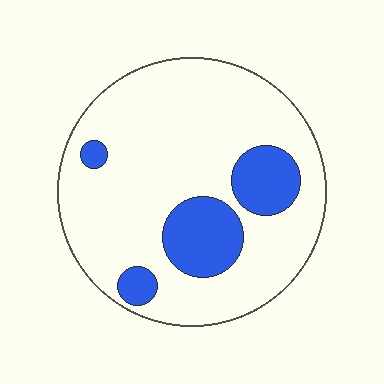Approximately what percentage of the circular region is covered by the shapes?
Approximately 20%.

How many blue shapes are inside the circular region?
4.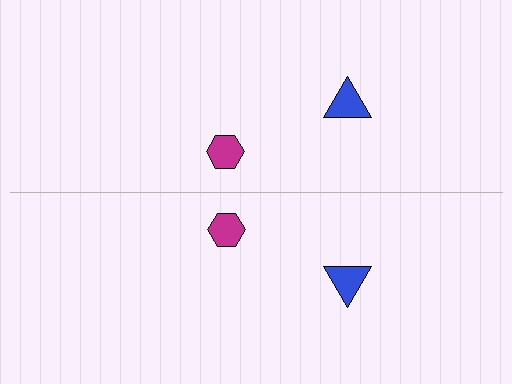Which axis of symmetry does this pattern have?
The pattern has a horizontal axis of symmetry running through the center of the image.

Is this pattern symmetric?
Yes, this pattern has bilateral (reflection) symmetry.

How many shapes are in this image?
There are 4 shapes in this image.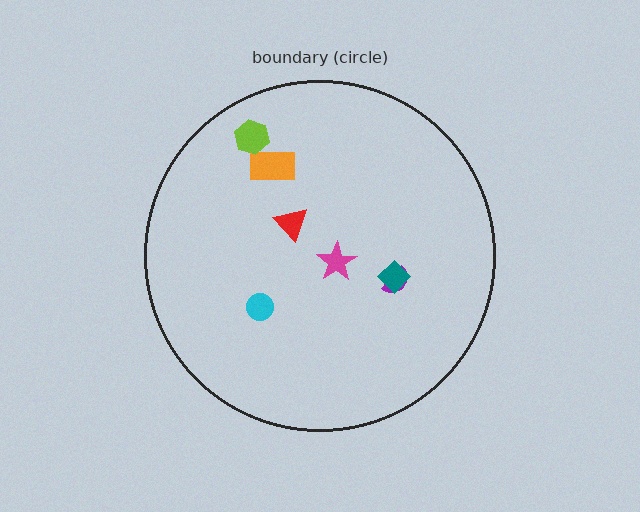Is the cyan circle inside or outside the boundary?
Inside.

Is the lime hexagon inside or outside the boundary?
Inside.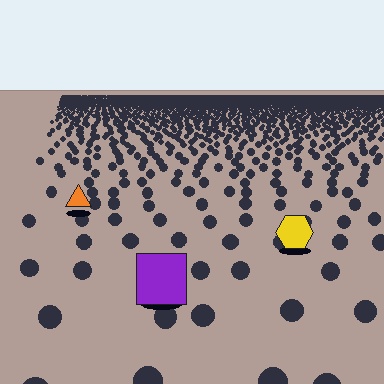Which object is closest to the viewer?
The purple square is closest. The texture marks near it are larger and more spread out.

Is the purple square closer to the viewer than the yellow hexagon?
Yes. The purple square is closer — you can tell from the texture gradient: the ground texture is coarser near it.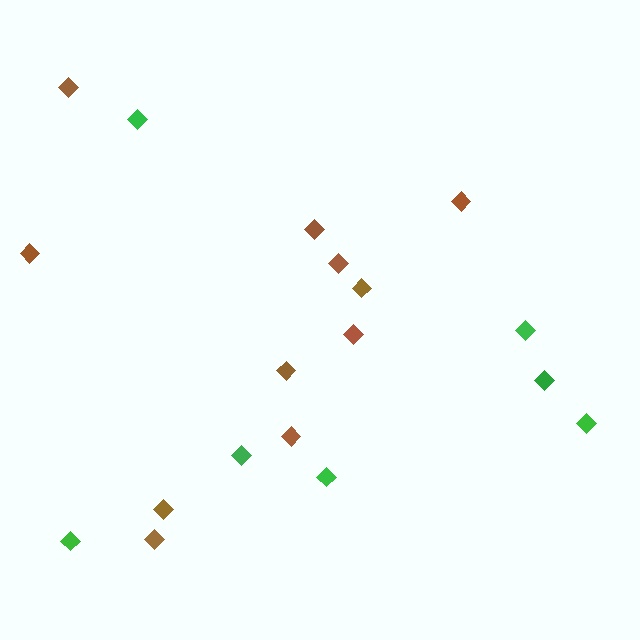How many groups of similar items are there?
There are 2 groups: one group of brown diamonds (11) and one group of green diamonds (7).